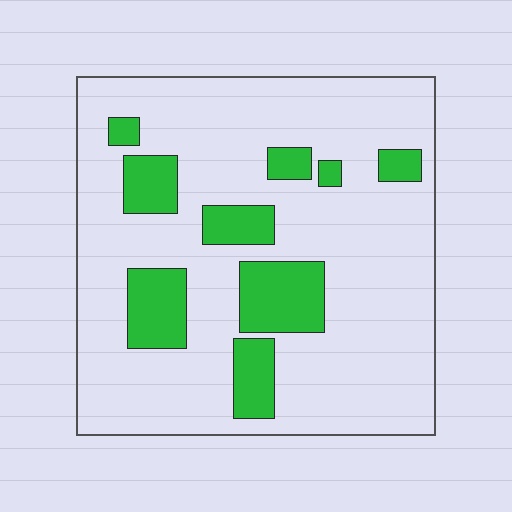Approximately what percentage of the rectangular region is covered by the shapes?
Approximately 20%.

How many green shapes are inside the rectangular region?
9.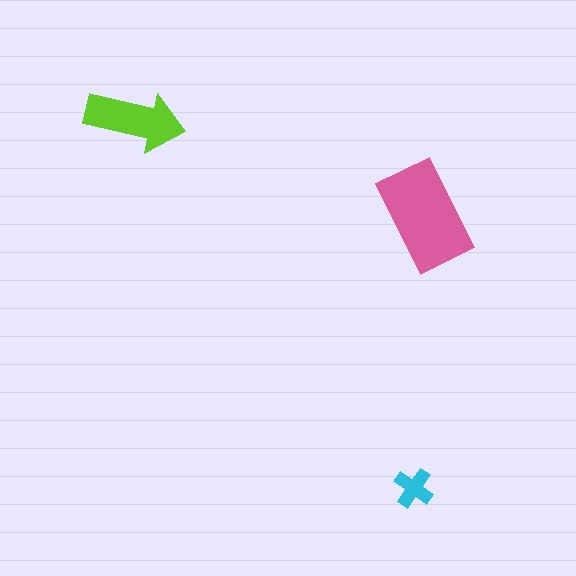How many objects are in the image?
There are 3 objects in the image.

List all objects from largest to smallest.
The pink rectangle, the lime arrow, the cyan cross.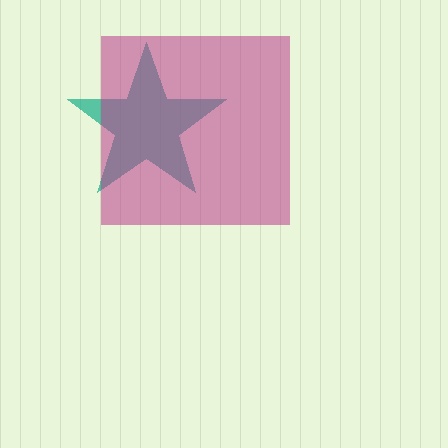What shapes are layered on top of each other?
The layered shapes are: a teal star, a magenta square.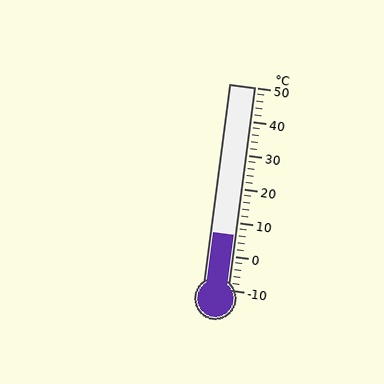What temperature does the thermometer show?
The thermometer shows approximately 6°C.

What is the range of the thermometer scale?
The thermometer scale ranges from -10°C to 50°C.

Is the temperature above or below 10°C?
The temperature is below 10°C.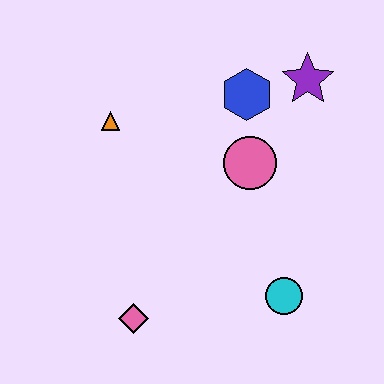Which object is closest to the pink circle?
The blue hexagon is closest to the pink circle.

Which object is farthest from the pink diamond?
The purple star is farthest from the pink diamond.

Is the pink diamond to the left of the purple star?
Yes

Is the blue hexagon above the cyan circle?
Yes